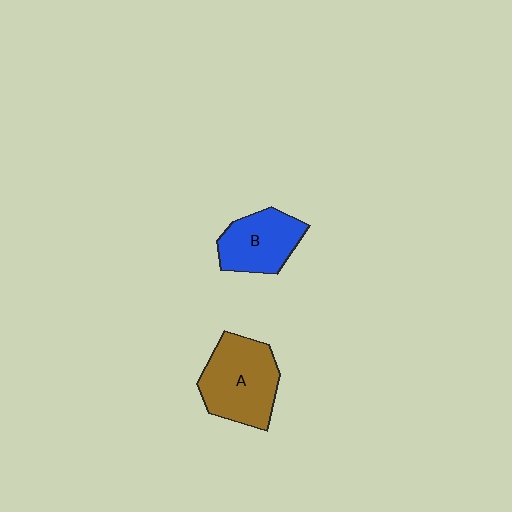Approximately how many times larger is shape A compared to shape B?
Approximately 1.4 times.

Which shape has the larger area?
Shape A (brown).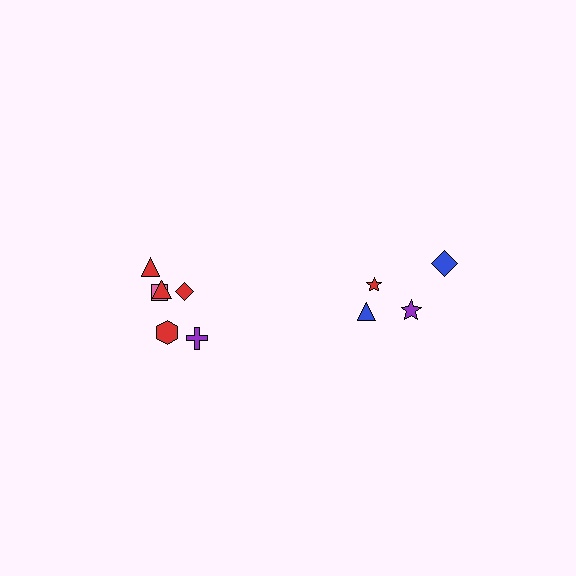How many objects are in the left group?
There are 6 objects.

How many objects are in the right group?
There are 4 objects.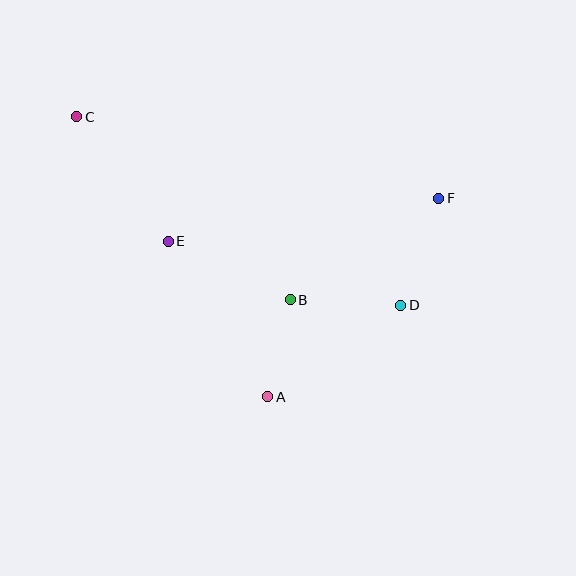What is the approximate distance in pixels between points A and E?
The distance between A and E is approximately 185 pixels.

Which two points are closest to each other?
Points A and B are closest to each other.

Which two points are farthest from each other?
Points C and D are farthest from each other.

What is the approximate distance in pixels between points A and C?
The distance between A and C is approximately 339 pixels.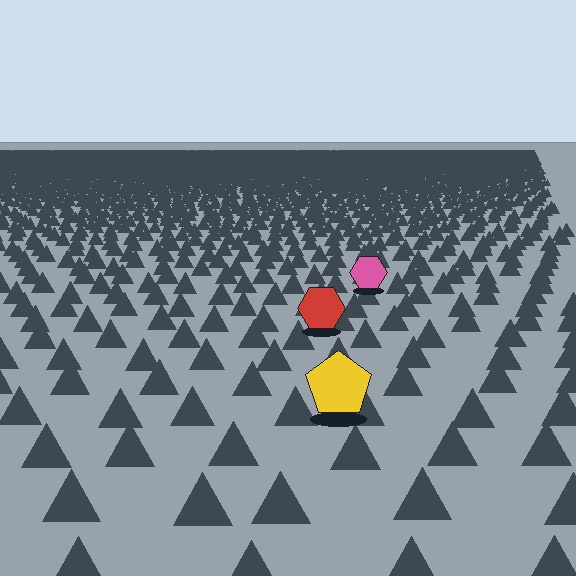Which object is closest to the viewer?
The yellow pentagon is closest. The texture marks near it are larger and more spread out.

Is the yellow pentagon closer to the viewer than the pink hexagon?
Yes. The yellow pentagon is closer — you can tell from the texture gradient: the ground texture is coarser near it.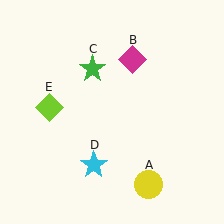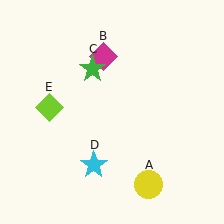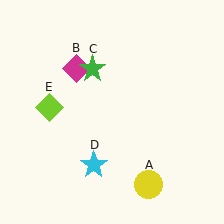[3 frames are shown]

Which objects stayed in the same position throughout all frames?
Yellow circle (object A) and green star (object C) and cyan star (object D) and lime diamond (object E) remained stationary.